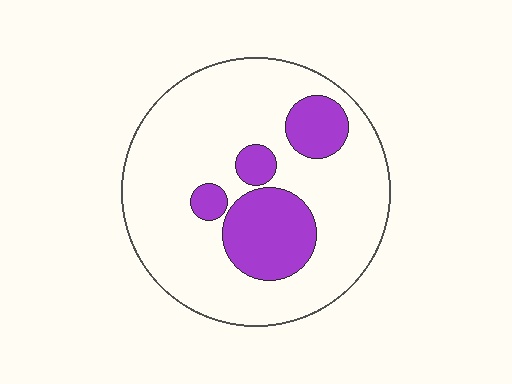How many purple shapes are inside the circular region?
4.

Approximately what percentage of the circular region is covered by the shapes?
Approximately 20%.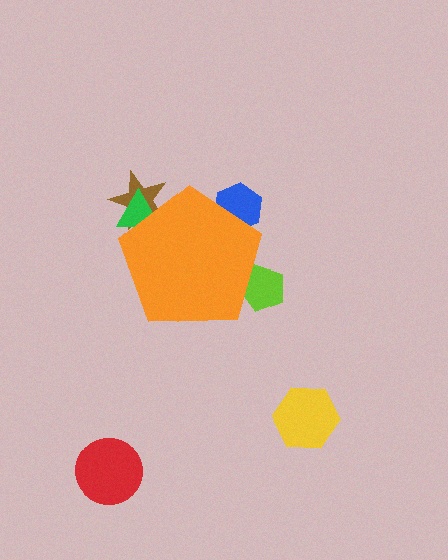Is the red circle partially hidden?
No, the red circle is fully visible.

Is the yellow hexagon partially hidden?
No, the yellow hexagon is fully visible.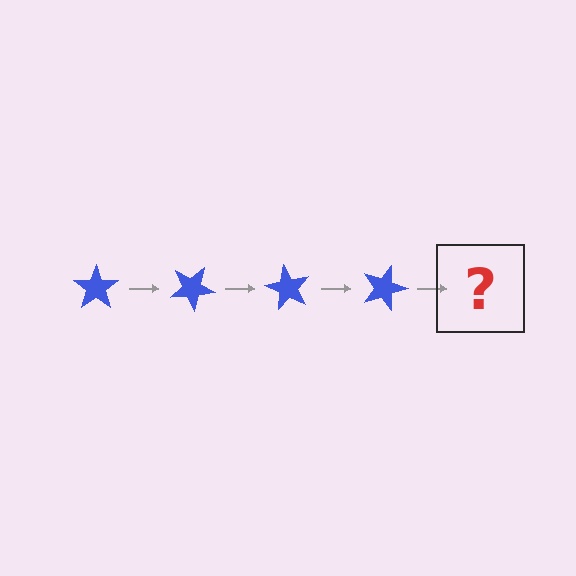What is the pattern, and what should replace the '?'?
The pattern is that the star rotates 30 degrees each step. The '?' should be a blue star rotated 120 degrees.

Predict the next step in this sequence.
The next step is a blue star rotated 120 degrees.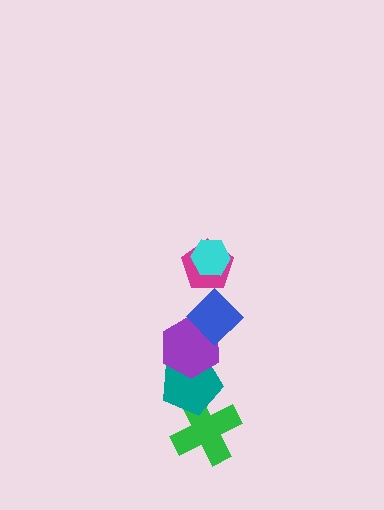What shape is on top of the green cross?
The teal pentagon is on top of the green cross.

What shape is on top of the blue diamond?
The magenta pentagon is on top of the blue diamond.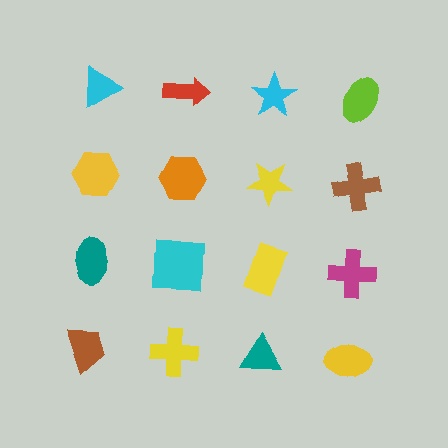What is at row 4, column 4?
A yellow ellipse.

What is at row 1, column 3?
A cyan star.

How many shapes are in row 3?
4 shapes.